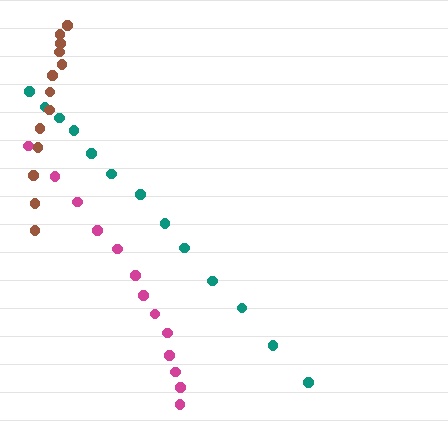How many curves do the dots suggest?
There are 3 distinct paths.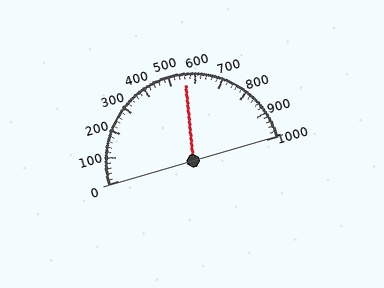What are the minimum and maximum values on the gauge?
The gauge ranges from 0 to 1000.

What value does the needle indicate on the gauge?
The needle indicates approximately 560.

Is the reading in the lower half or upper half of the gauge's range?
The reading is in the upper half of the range (0 to 1000).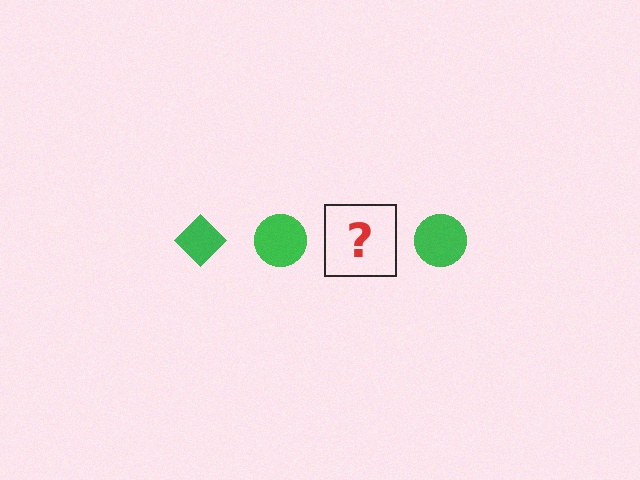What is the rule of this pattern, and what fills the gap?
The rule is that the pattern cycles through diamond, circle shapes in green. The gap should be filled with a green diamond.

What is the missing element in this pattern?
The missing element is a green diamond.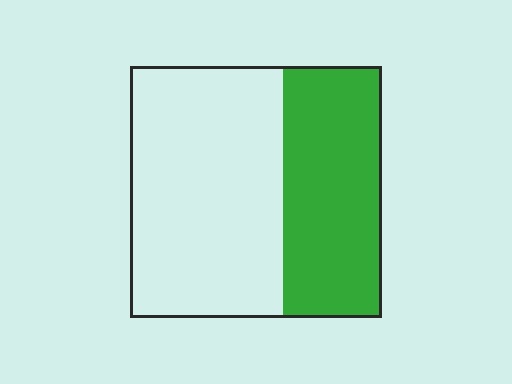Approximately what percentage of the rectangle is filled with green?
Approximately 40%.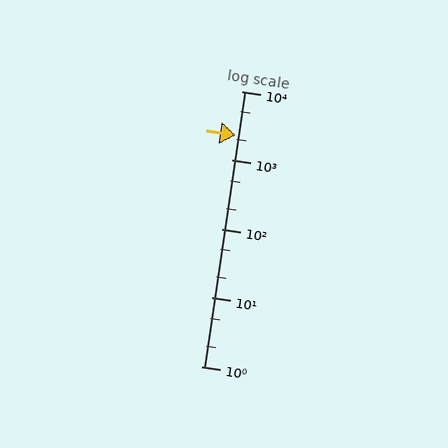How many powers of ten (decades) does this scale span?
The scale spans 4 decades, from 1 to 10000.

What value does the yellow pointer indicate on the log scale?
The pointer indicates approximately 2300.